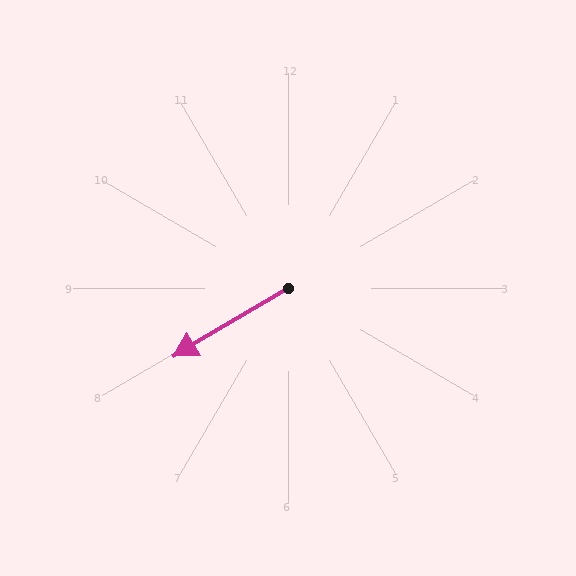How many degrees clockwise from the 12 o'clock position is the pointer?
Approximately 239 degrees.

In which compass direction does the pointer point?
Southwest.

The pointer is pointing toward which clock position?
Roughly 8 o'clock.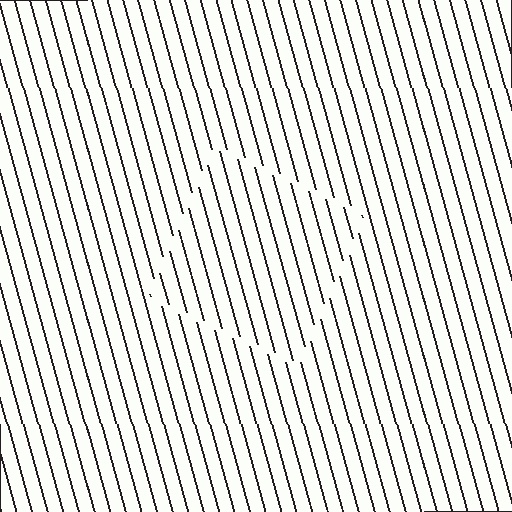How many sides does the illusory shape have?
4 sides — the line-ends trace a square.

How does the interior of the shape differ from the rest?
The interior of the shape contains the same grating, shifted by half a period — the contour is defined by the phase discontinuity where line-ends from the inner and outer gratings abut.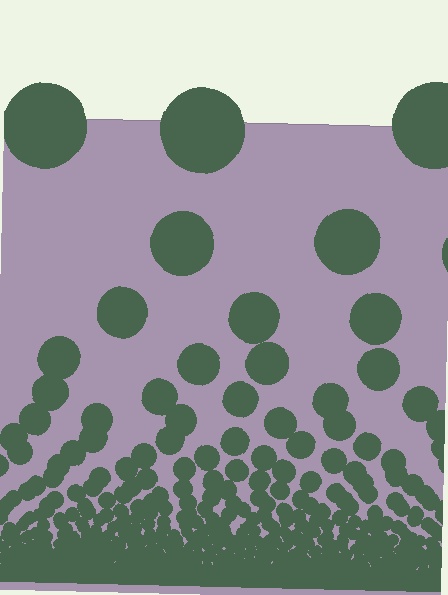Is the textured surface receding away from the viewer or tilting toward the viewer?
The surface appears to tilt toward the viewer. Texture elements get larger and sparser toward the top.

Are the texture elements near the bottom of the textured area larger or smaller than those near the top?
Smaller. The gradient is inverted — elements near the bottom are smaller and denser.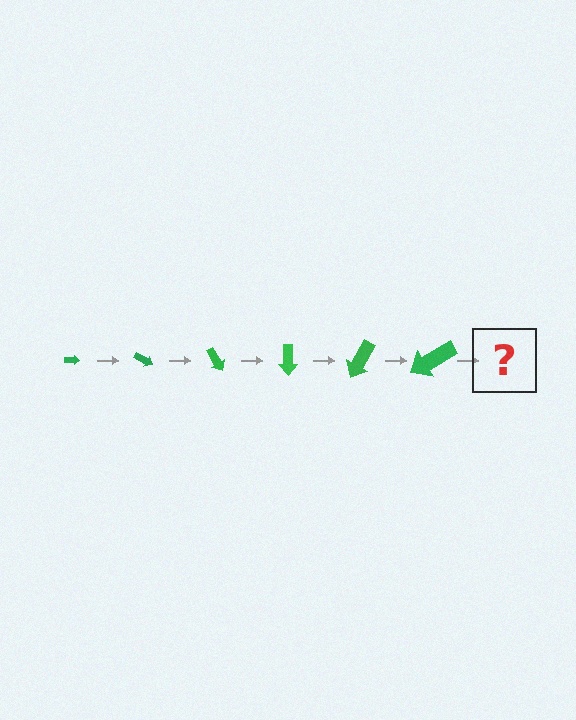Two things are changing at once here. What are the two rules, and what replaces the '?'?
The two rules are that the arrow grows larger each step and it rotates 30 degrees each step. The '?' should be an arrow, larger than the previous one and rotated 180 degrees from the start.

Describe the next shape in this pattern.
It should be an arrow, larger than the previous one and rotated 180 degrees from the start.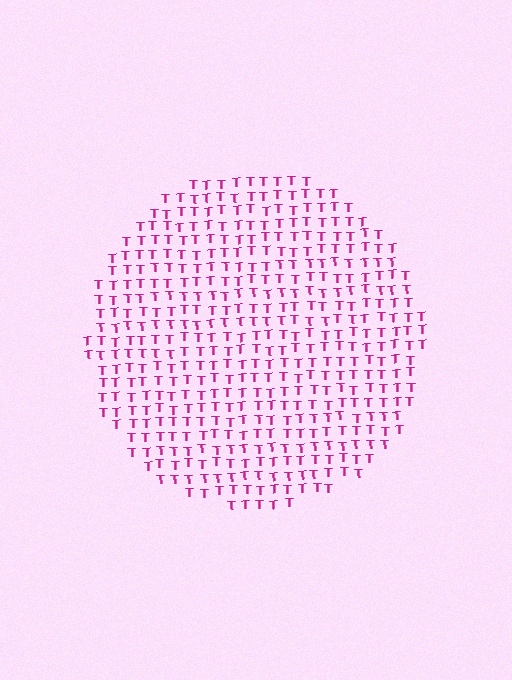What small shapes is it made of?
It is made of small letter T's.